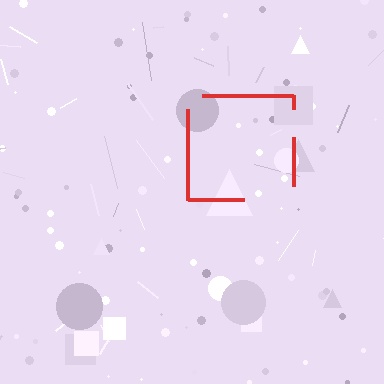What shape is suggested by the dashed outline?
The dashed outline suggests a square.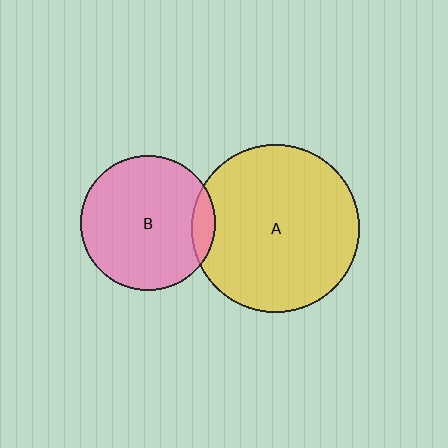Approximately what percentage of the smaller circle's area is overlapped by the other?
Approximately 10%.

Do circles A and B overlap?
Yes.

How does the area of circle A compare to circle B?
Approximately 1.5 times.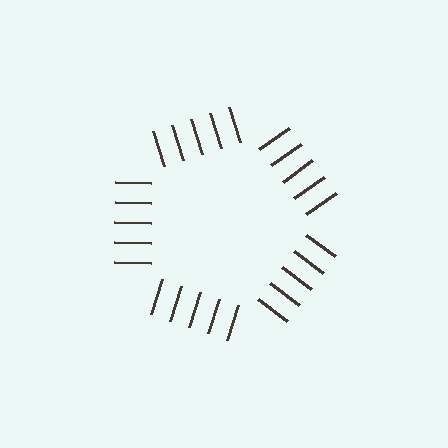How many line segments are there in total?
25 — 5 along each of the 5 edges.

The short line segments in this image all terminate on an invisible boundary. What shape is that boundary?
An illusory pentagon — the line segments terminate on its edges but no continuous stroke is drawn.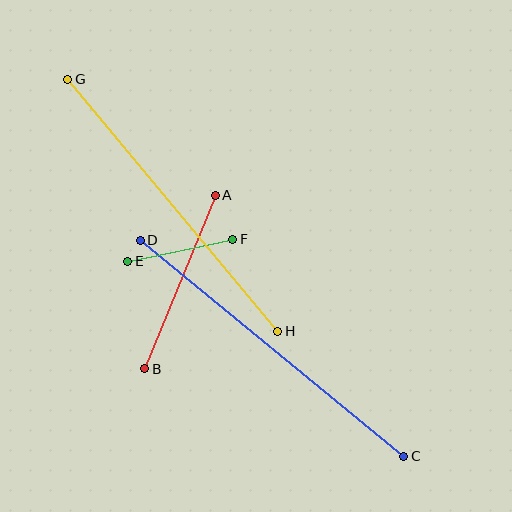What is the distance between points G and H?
The distance is approximately 328 pixels.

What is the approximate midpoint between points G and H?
The midpoint is at approximately (173, 205) pixels.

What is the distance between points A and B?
The distance is approximately 187 pixels.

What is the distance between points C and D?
The distance is approximately 341 pixels.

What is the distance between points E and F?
The distance is approximately 107 pixels.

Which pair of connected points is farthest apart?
Points C and D are farthest apart.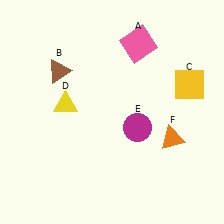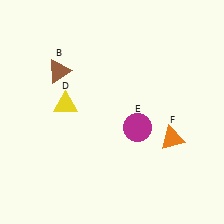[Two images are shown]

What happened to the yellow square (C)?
The yellow square (C) was removed in Image 2. It was in the top-right area of Image 1.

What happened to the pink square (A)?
The pink square (A) was removed in Image 2. It was in the top-right area of Image 1.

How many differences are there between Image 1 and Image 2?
There are 2 differences between the two images.